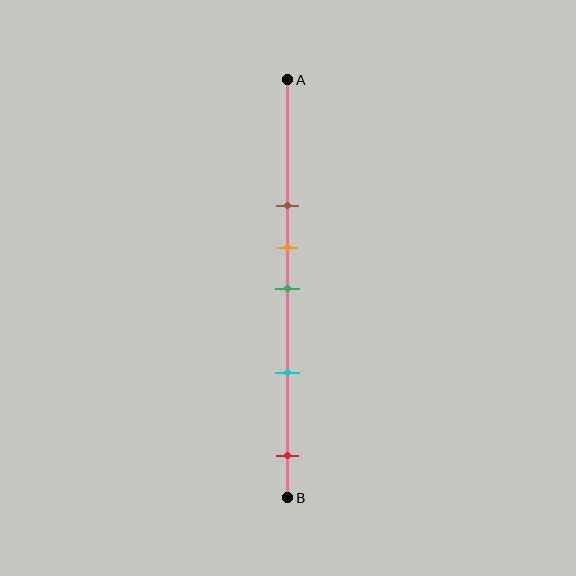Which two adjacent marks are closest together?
The orange and green marks are the closest adjacent pair.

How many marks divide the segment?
There are 5 marks dividing the segment.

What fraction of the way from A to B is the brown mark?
The brown mark is approximately 30% (0.3) of the way from A to B.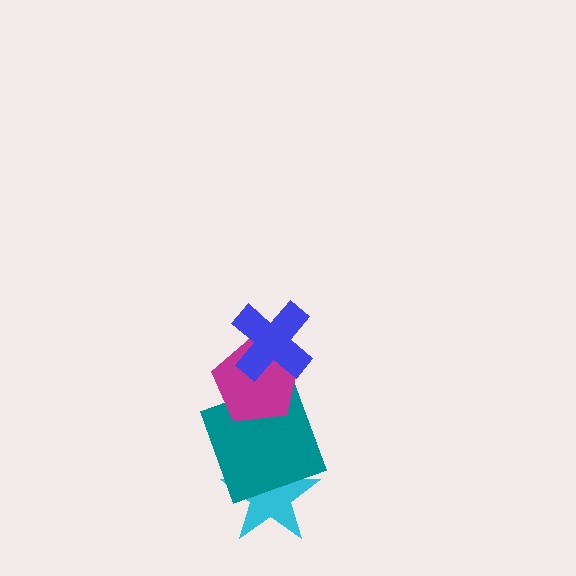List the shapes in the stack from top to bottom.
From top to bottom: the blue cross, the magenta pentagon, the teal square, the cyan star.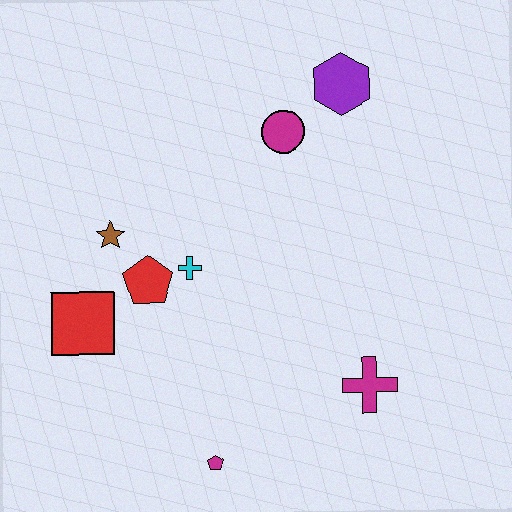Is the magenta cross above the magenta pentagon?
Yes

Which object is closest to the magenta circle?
The purple hexagon is closest to the magenta circle.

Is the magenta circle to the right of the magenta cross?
No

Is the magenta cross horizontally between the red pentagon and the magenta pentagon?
No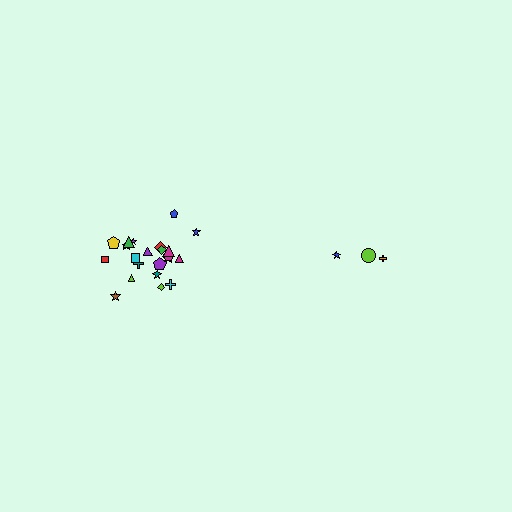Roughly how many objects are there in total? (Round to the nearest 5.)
Roughly 25 objects in total.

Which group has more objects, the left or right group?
The left group.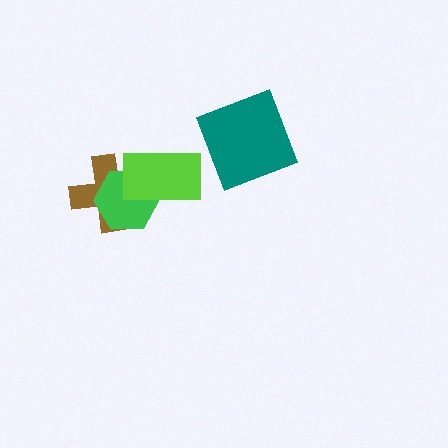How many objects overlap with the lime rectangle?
2 objects overlap with the lime rectangle.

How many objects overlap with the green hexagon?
2 objects overlap with the green hexagon.